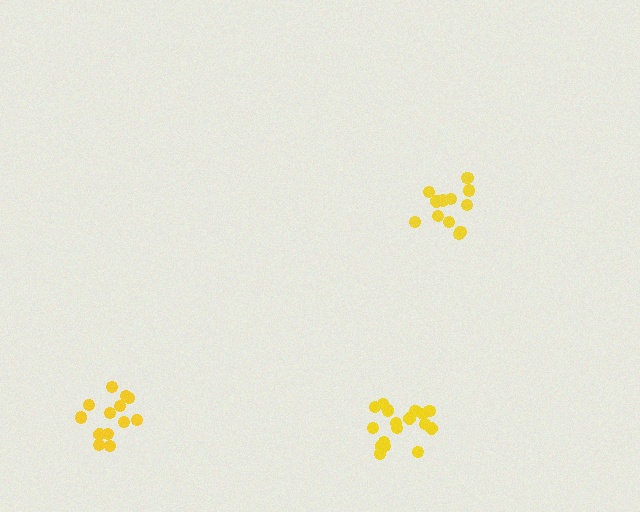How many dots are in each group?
Group 1: 12 dots, Group 2: 17 dots, Group 3: 13 dots (42 total).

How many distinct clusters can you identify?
There are 3 distinct clusters.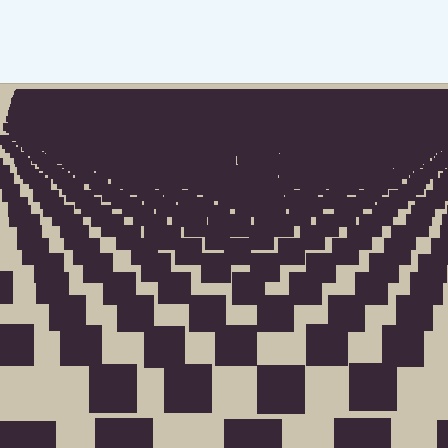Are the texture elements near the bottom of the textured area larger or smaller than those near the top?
Larger. Near the bottom, elements are closer to the viewer and appear at a bigger on-screen size.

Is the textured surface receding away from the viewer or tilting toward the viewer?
The surface is receding away from the viewer. Texture elements get smaller and denser toward the top.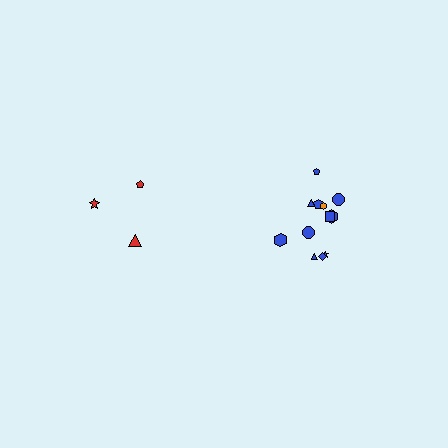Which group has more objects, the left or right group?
The right group.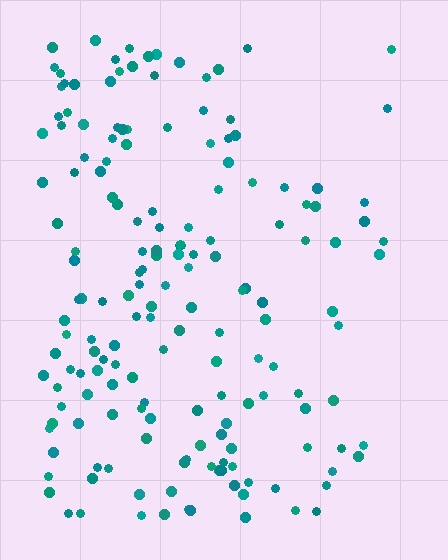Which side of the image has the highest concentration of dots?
The left.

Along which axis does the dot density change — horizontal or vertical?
Horizontal.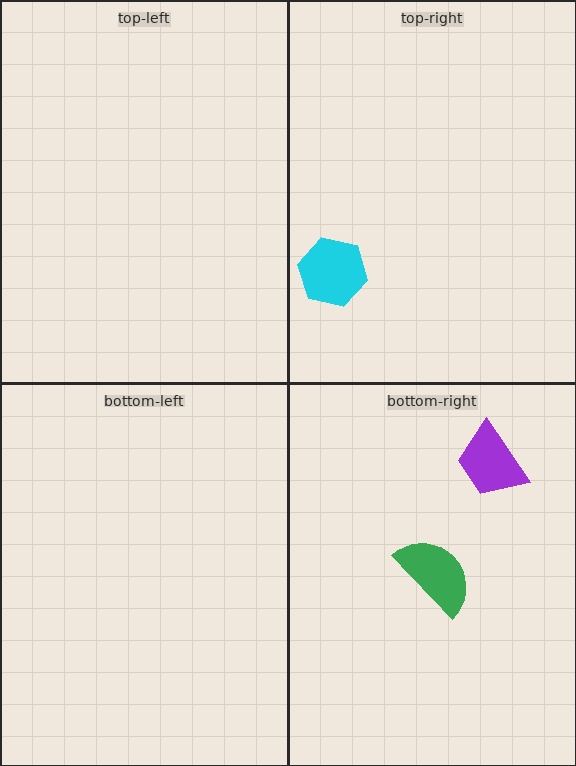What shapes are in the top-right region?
The cyan hexagon.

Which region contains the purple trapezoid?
The bottom-right region.